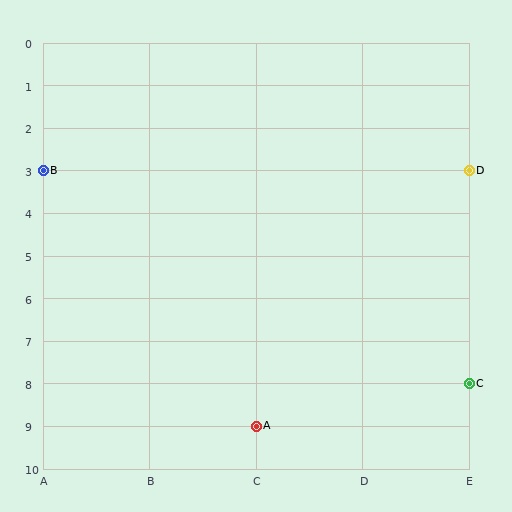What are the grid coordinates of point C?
Point C is at grid coordinates (E, 8).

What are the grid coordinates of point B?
Point B is at grid coordinates (A, 3).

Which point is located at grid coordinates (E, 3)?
Point D is at (E, 3).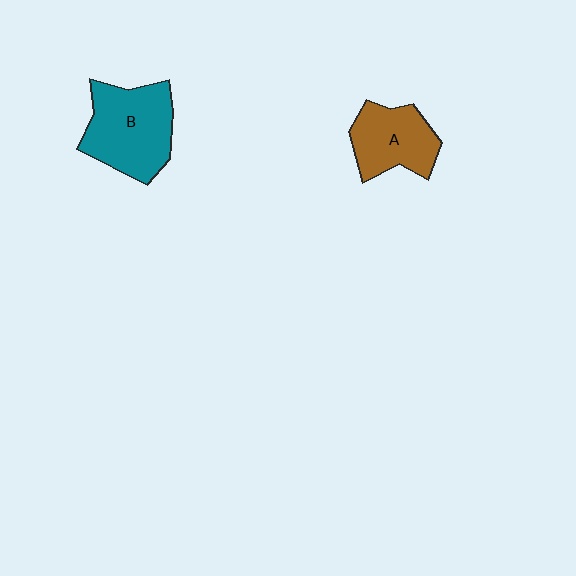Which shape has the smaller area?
Shape A (brown).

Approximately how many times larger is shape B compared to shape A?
Approximately 1.4 times.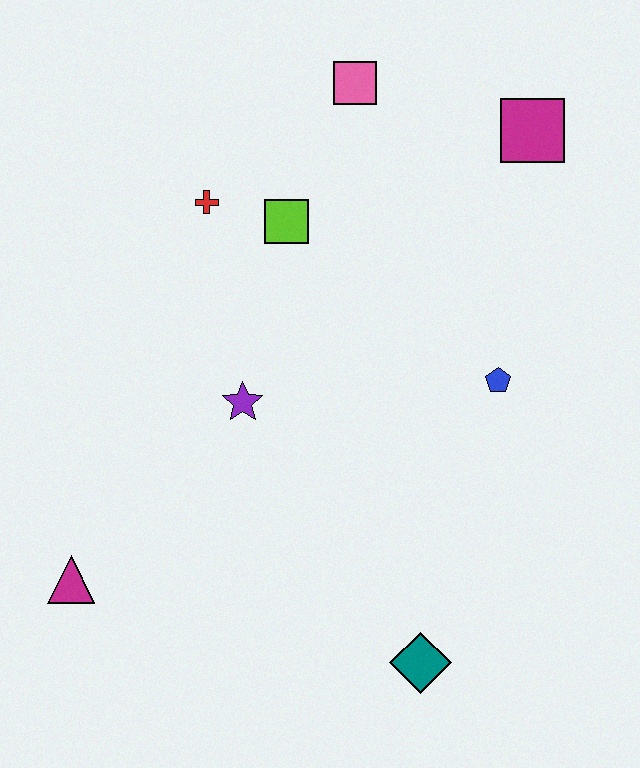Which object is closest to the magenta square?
The pink square is closest to the magenta square.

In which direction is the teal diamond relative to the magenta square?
The teal diamond is below the magenta square.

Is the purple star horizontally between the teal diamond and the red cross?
Yes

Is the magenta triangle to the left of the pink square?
Yes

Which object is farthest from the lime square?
The teal diamond is farthest from the lime square.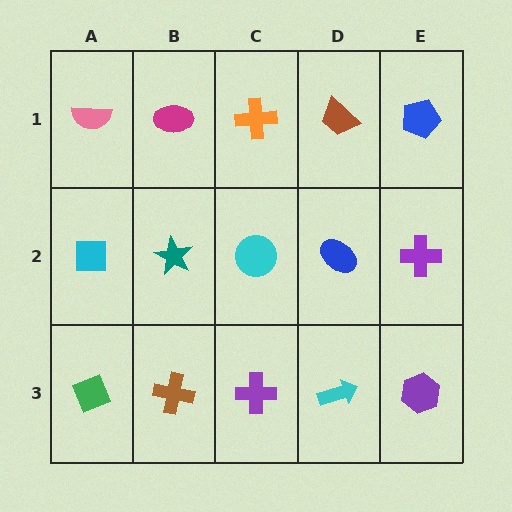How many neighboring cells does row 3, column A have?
2.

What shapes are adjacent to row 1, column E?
A purple cross (row 2, column E), a brown trapezoid (row 1, column D).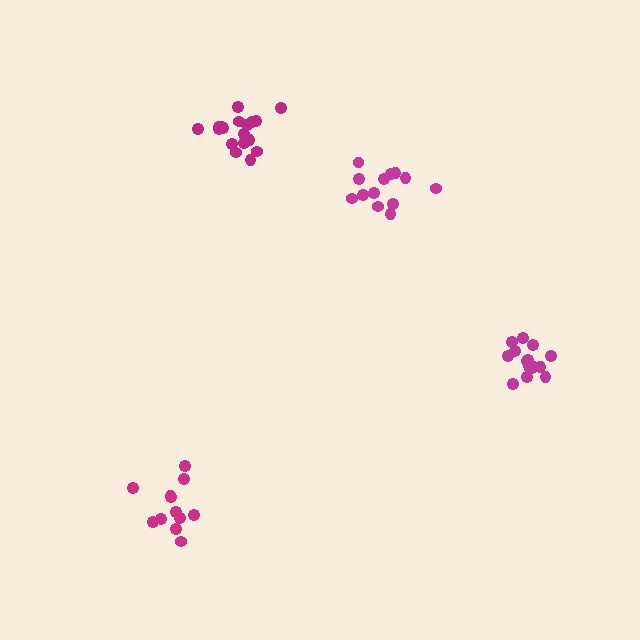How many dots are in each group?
Group 1: 13 dots, Group 2: 12 dots, Group 3: 18 dots, Group 4: 15 dots (58 total).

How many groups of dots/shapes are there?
There are 4 groups.